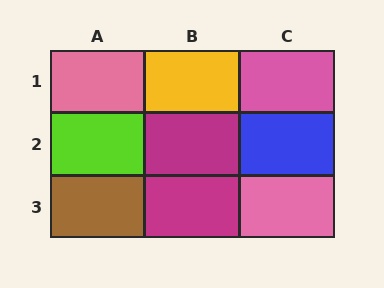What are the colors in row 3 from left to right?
Brown, magenta, pink.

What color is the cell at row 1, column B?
Yellow.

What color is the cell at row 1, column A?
Pink.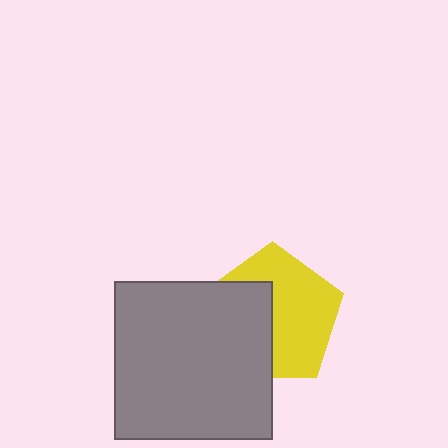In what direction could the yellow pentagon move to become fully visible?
The yellow pentagon could move right. That would shift it out from behind the gray square entirely.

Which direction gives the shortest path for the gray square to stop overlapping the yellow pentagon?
Moving left gives the shortest separation.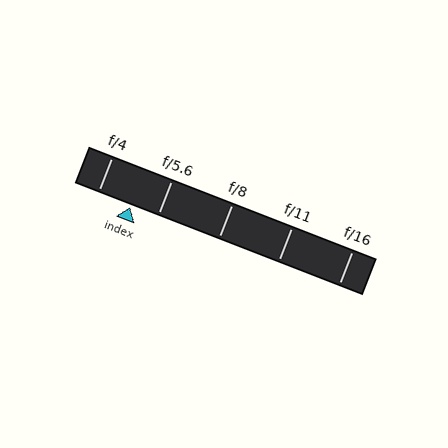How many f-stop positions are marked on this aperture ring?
There are 5 f-stop positions marked.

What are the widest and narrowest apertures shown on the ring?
The widest aperture shown is f/4 and the narrowest is f/16.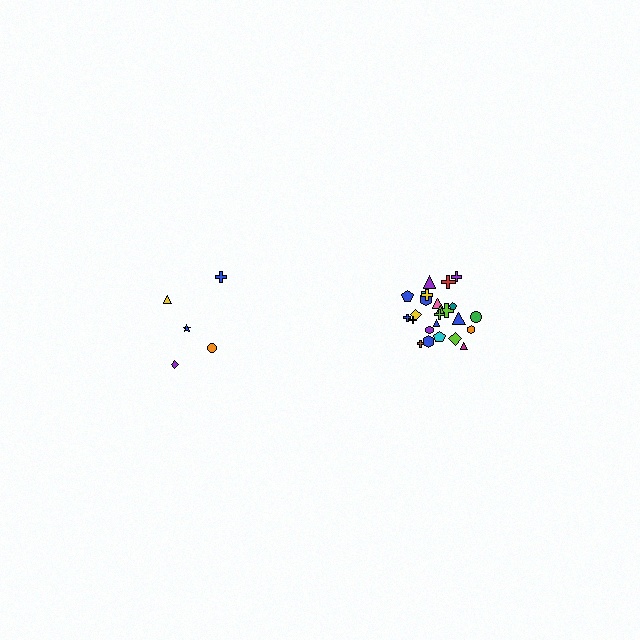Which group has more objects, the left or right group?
The right group.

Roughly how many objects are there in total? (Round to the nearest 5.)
Roughly 30 objects in total.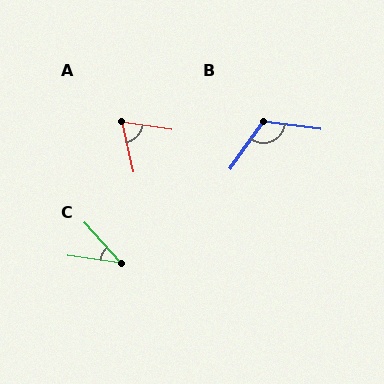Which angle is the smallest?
C, at approximately 40 degrees.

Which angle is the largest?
B, at approximately 118 degrees.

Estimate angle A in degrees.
Approximately 69 degrees.